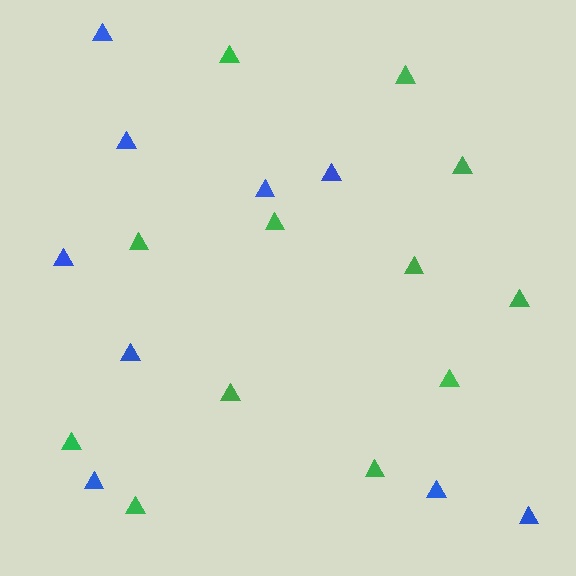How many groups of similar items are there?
There are 2 groups: one group of blue triangles (9) and one group of green triangles (12).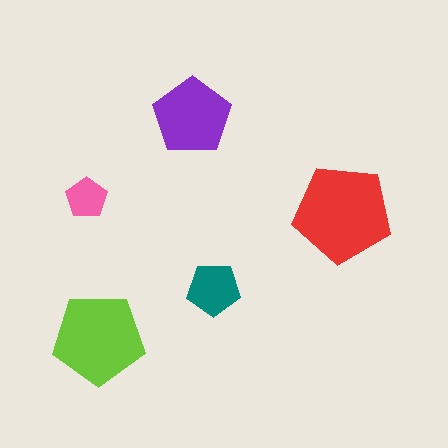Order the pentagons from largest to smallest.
the red one, the lime one, the purple one, the teal one, the pink one.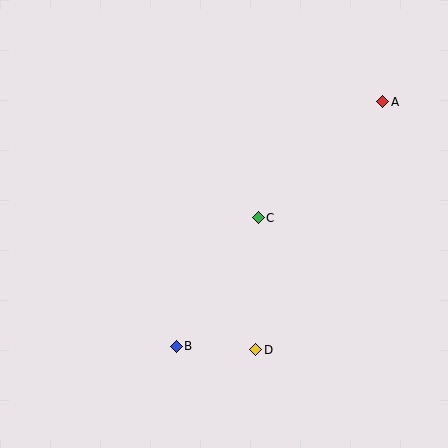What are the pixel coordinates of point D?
Point D is at (256, 350).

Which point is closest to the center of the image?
Point C at (258, 218) is closest to the center.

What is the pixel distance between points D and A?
The distance between D and A is 279 pixels.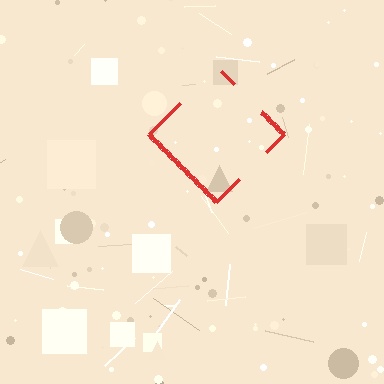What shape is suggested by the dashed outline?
The dashed outline suggests a diamond.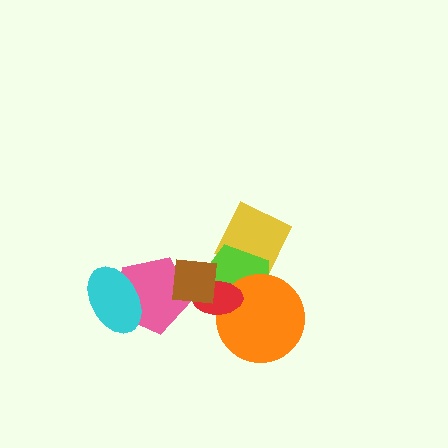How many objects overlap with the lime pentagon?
4 objects overlap with the lime pentagon.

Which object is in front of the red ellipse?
The brown square is in front of the red ellipse.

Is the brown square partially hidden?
No, no other shape covers it.